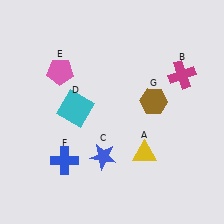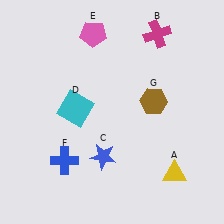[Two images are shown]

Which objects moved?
The objects that moved are: the yellow triangle (A), the magenta cross (B), the pink pentagon (E).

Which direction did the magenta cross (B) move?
The magenta cross (B) moved up.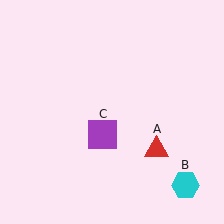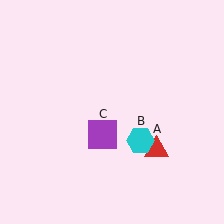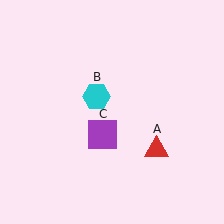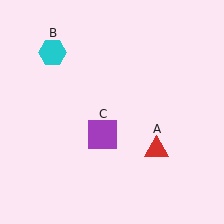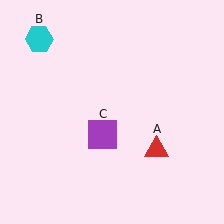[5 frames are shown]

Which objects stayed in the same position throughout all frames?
Red triangle (object A) and purple square (object C) remained stationary.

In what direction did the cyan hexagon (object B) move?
The cyan hexagon (object B) moved up and to the left.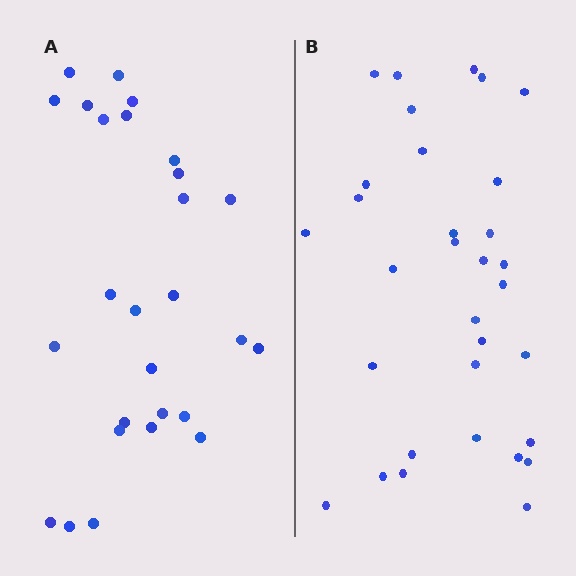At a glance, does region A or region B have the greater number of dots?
Region B (the right region) has more dots.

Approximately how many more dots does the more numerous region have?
Region B has about 5 more dots than region A.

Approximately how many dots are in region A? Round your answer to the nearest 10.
About 30 dots. (The exact count is 27, which rounds to 30.)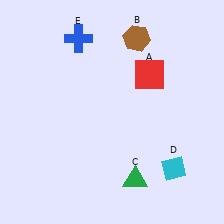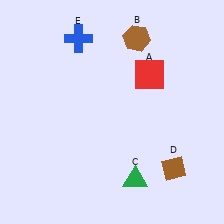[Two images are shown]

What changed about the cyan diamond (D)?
In Image 1, D is cyan. In Image 2, it changed to brown.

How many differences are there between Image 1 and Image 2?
There is 1 difference between the two images.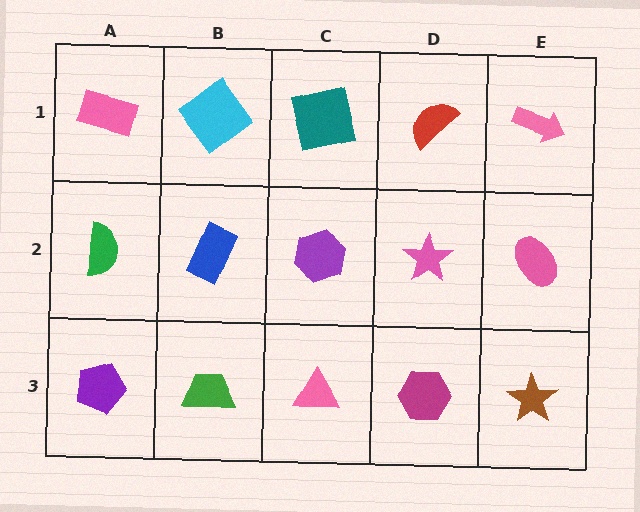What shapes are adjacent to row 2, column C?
A teal square (row 1, column C), a pink triangle (row 3, column C), a blue rectangle (row 2, column B), a pink star (row 2, column D).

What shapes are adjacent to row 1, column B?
A blue rectangle (row 2, column B), a pink rectangle (row 1, column A), a teal square (row 1, column C).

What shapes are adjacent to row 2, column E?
A pink arrow (row 1, column E), a brown star (row 3, column E), a pink star (row 2, column D).